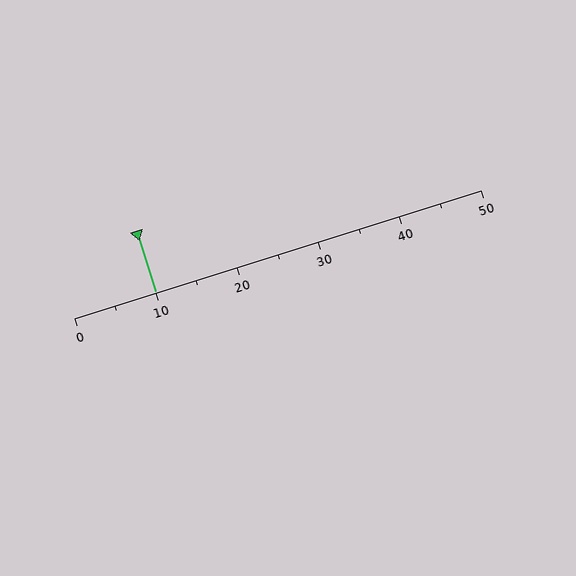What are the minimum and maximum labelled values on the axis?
The axis runs from 0 to 50.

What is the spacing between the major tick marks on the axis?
The major ticks are spaced 10 apart.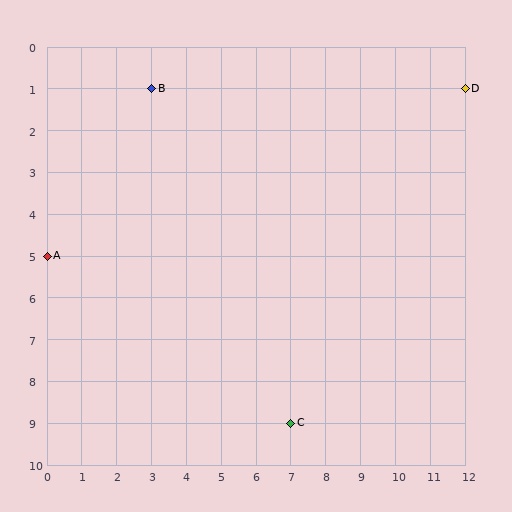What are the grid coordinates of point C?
Point C is at grid coordinates (7, 9).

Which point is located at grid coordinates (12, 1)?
Point D is at (12, 1).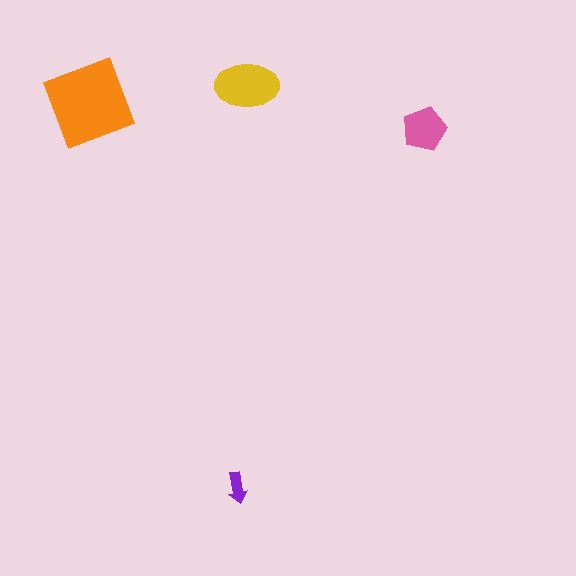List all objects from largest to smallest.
The orange diamond, the yellow ellipse, the pink pentagon, the purple arrow.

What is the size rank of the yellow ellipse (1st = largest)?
2nd.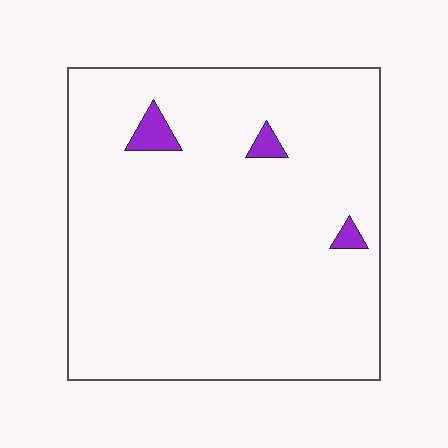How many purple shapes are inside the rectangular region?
3.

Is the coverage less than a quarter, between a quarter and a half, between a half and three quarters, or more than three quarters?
Less than a quarter.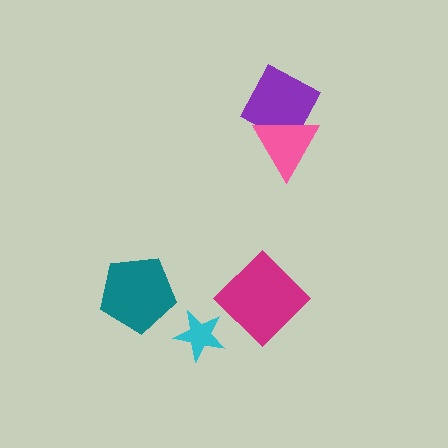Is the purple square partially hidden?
Yes, it is partially covered by another shape.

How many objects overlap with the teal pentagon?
0 objects overlap with the teal pentagon.